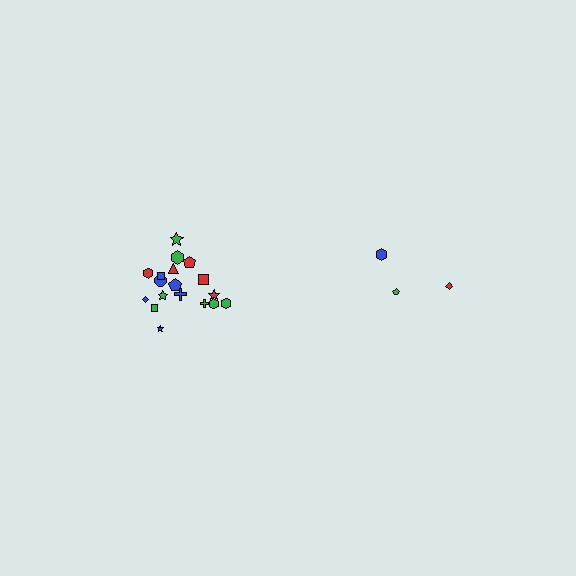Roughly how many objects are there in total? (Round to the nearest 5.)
Roughly 20 objects in total.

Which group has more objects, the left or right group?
The left group.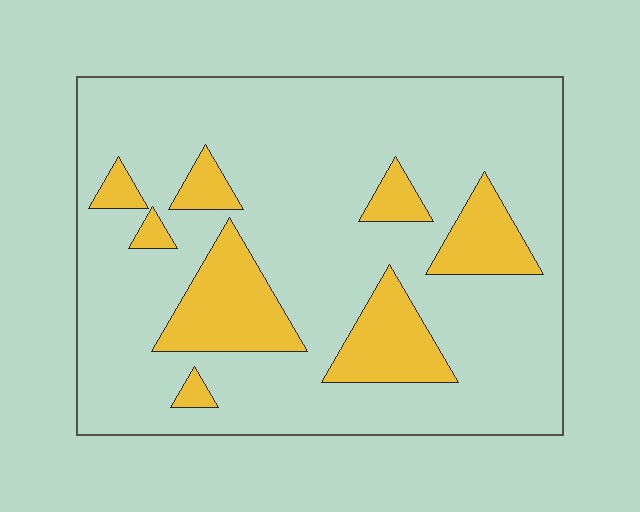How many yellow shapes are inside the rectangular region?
8.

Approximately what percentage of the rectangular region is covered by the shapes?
Approximately 20%.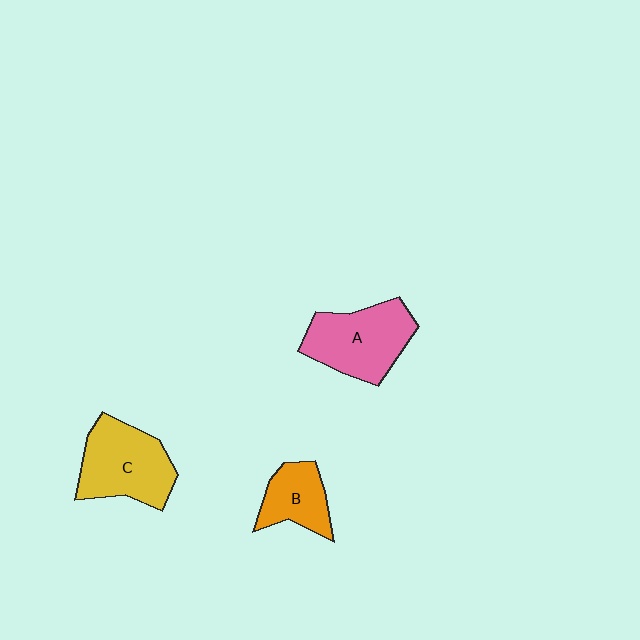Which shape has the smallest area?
Shape B (orange).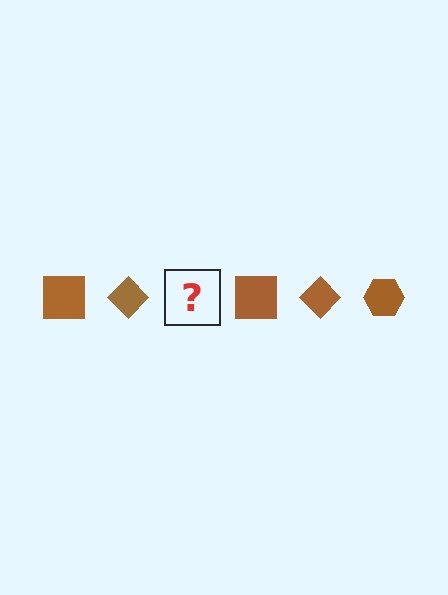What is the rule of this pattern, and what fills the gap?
The rule is that the pattern cycles through square, diamond, hexagon shapes in brown. The gap should be filled with a brown hexagon.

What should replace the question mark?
The question mark should be replaced with a brown hexagon.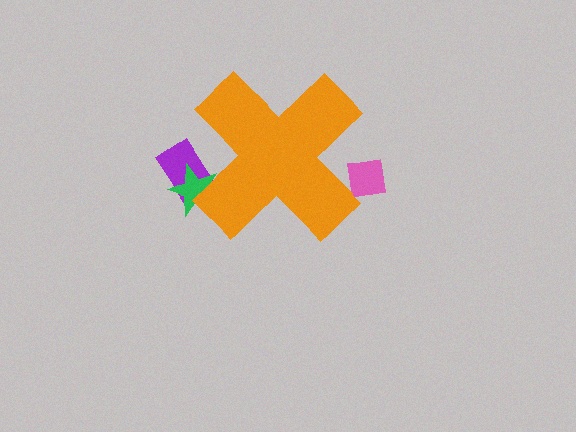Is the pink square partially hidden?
Yes, the pink square is partially hidden behind the orange cross.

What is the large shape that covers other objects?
An orange cross.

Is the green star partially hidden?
Yes, the green star is partially hidden behind the orange cross.